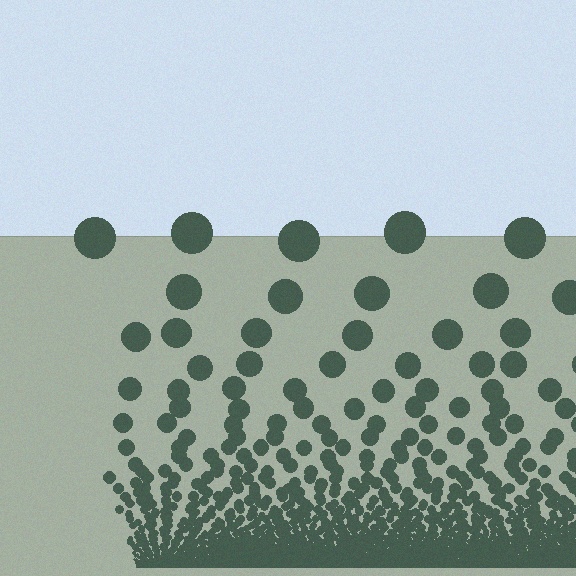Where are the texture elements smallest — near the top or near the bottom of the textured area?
Near the bottom.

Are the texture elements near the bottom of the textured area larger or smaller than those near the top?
Smaller. The gradient is inverted — elements near the bottom are smaller and denser.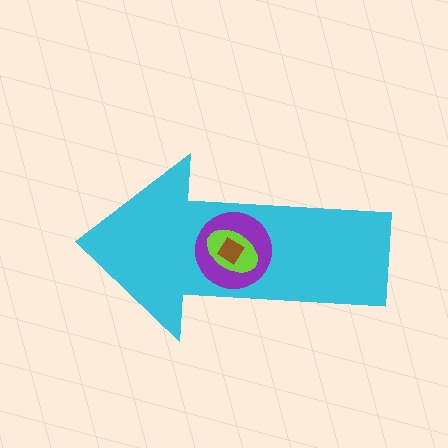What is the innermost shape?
The brown diamond.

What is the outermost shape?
The cyan arrow.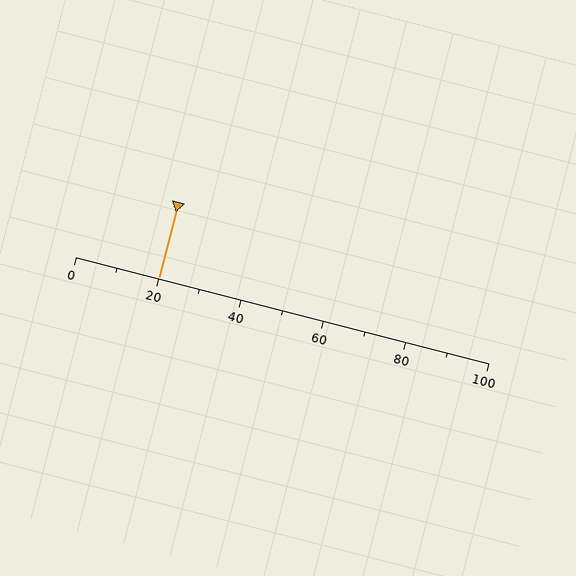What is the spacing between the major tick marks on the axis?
The major ticks are spaced 20 apart.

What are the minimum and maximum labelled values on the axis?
The axis runs from 0 to 100.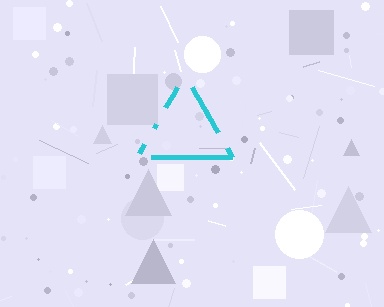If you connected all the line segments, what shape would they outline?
They would outline a triangle.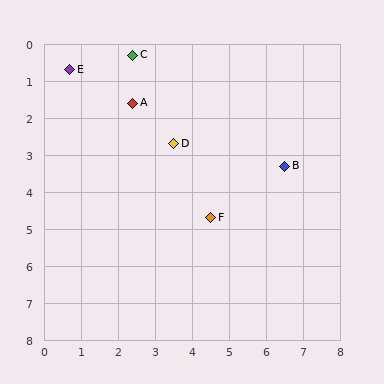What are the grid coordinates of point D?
Point D is at approximately (3.5, 2.7).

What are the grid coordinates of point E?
Point E is at approximately (0.7, 0.7).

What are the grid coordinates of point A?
Point A is at approximately (2.4, 1.6).